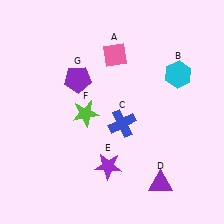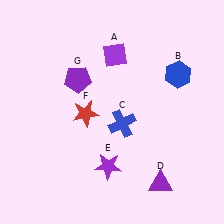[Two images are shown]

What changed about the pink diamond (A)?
In Image 1, A is pink. In Image 2, it changed to purple.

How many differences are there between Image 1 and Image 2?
There are 3 differences between the two images.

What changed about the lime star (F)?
In Image 1, F is lime. In Image 2, it changed to red.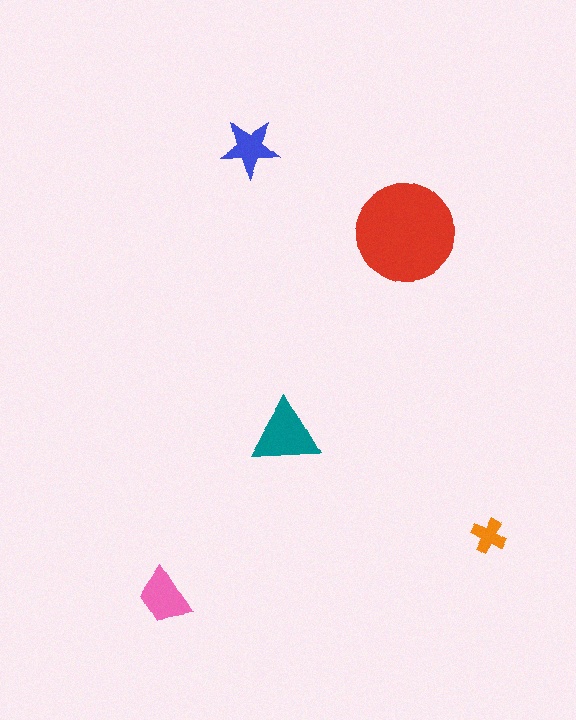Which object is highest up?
The blue star is topmost.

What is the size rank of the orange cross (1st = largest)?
5th.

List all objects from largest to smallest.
The red circle, the teal triangle, the pink trapezoid, the blue star, the orange cross.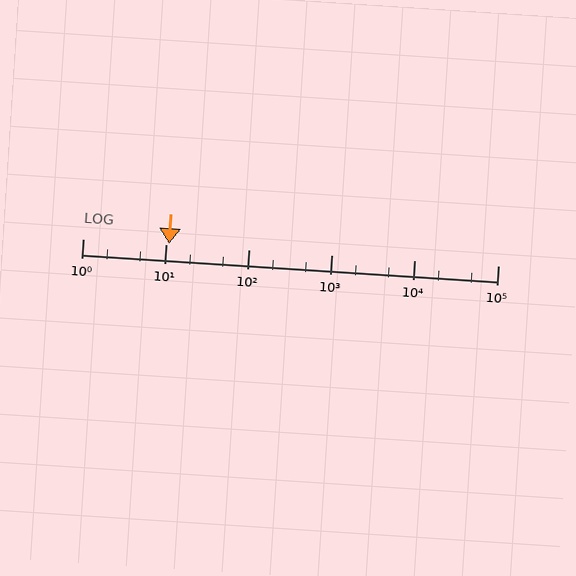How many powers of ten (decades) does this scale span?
The scale spans 5 decades, from 1 to 100000.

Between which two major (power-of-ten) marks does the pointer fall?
The pointer is between 10 and 100.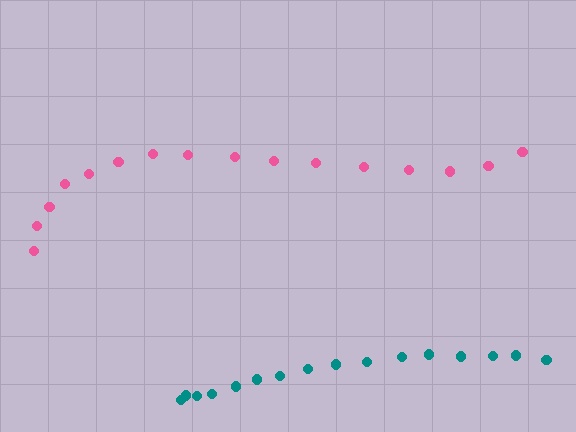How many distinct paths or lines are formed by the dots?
There are 2 distinct paths.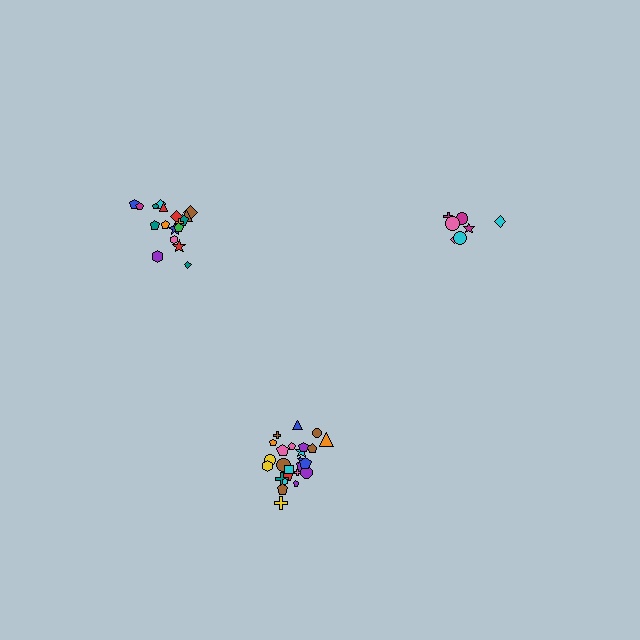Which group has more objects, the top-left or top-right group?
The top-left group.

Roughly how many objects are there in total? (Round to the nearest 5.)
Roughly 50 objects in total.